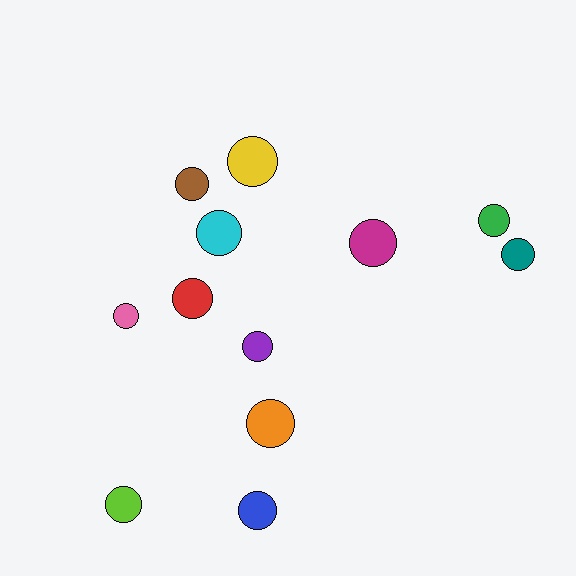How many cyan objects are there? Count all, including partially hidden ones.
There is 1 cyan object.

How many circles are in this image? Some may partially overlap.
There are 12 circles.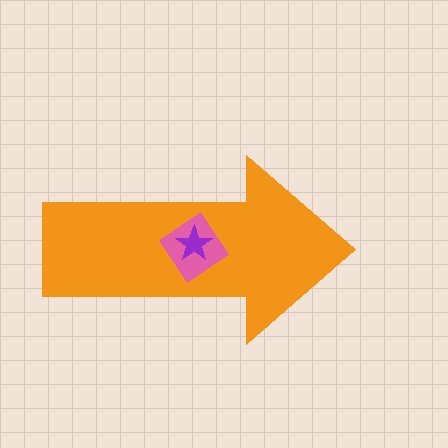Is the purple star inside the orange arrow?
Yes.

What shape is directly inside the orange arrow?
The pink diamond.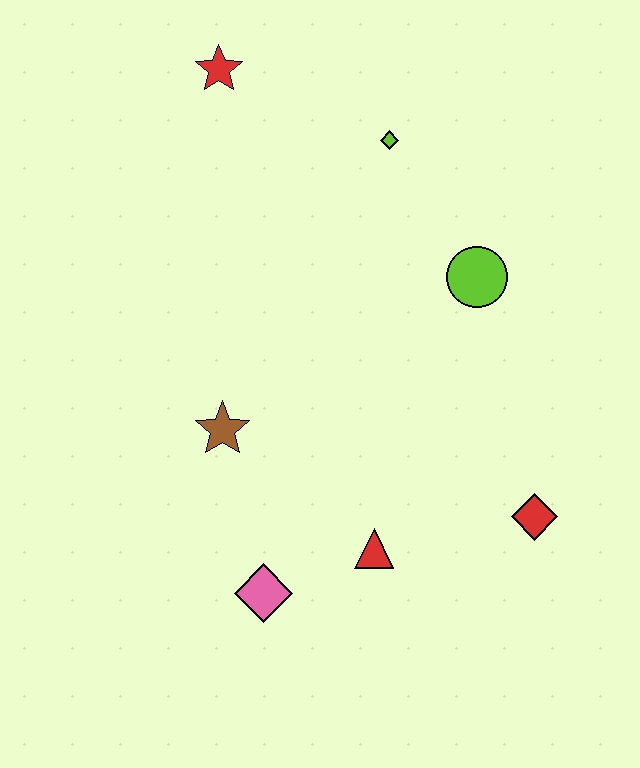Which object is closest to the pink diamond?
The red triangle is closest to the pink diamond.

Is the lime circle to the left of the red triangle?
No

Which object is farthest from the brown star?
The red star is farthest from the brown star.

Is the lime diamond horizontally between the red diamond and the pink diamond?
Yes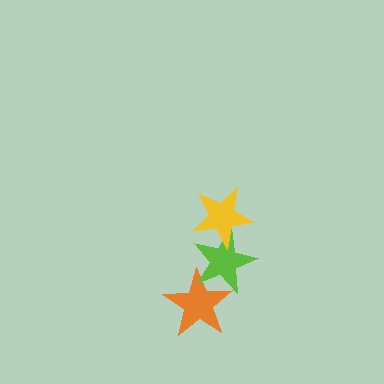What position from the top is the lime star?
The lime star is 2nd from the top.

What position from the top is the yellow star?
The yellow star is 1st from the top.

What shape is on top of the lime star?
The yellow star is on top of the lime star.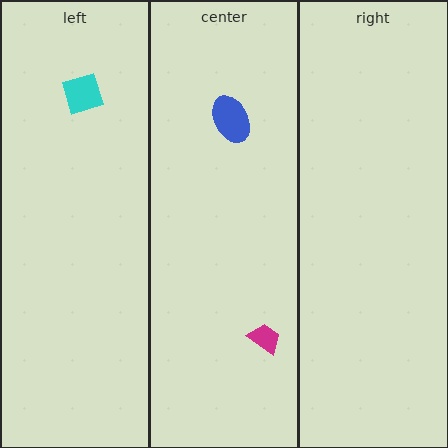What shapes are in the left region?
The cyan diamond.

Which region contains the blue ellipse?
The center region.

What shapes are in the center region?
The blue ellipse, the magenta trapezoid.